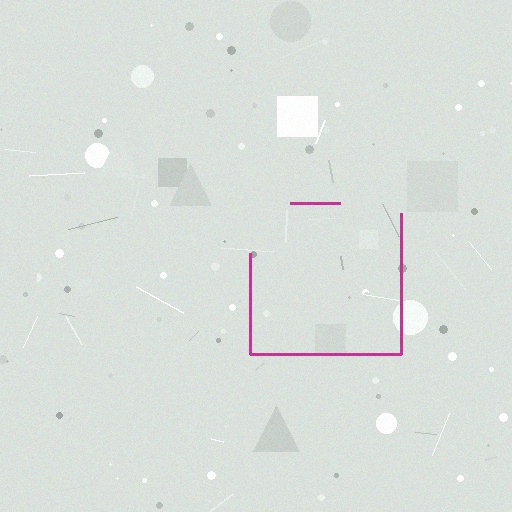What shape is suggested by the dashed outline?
The dashed outline suggests a square.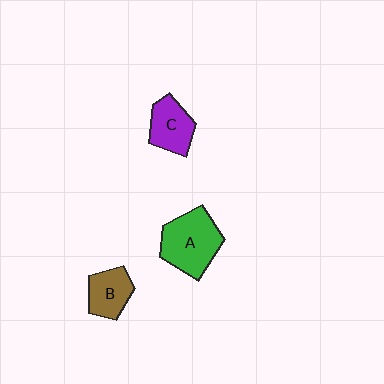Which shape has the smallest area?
Shape B (brown).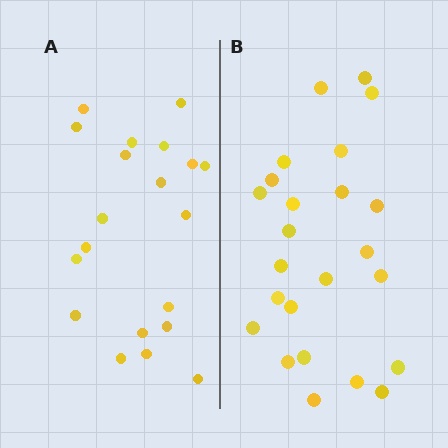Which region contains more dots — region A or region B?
Region B (the right region) has more dots.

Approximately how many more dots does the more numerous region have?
Region B has about 4 more dots than region A.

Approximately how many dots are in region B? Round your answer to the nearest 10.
About 20 dots. (The exact count is 24, which rounds to 20.)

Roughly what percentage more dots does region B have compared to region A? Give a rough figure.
About 20% more.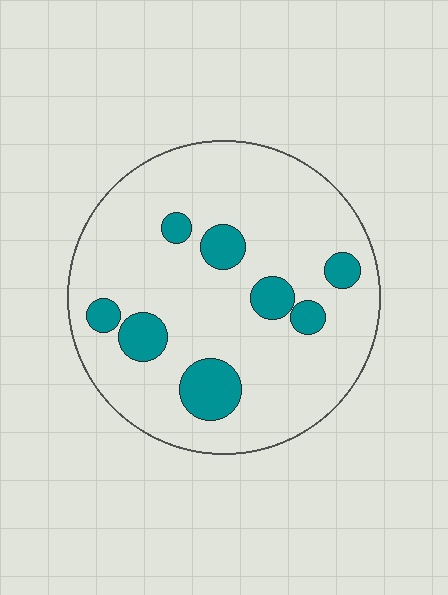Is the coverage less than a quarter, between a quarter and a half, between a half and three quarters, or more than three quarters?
Less than a quarter.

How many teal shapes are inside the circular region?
8.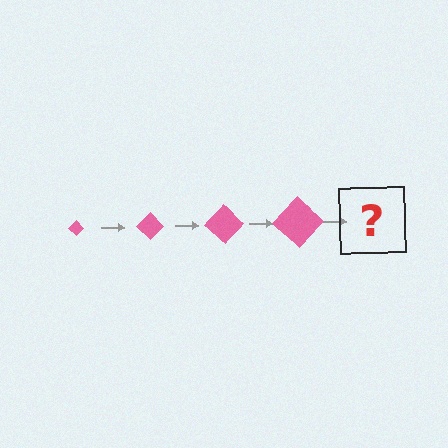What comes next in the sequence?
The next element should be a pink diamond, larger than the previous one.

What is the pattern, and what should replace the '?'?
The pattern is that the diamond gets progressively larger each step. The '?' should be a pink diamond, larger than the previous one.